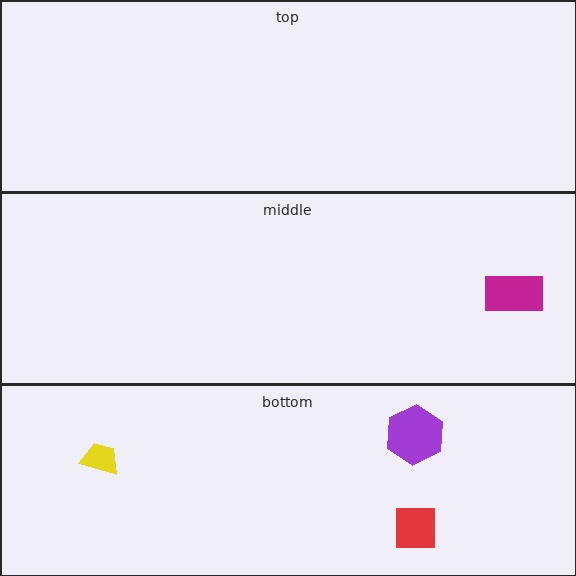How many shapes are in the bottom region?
3.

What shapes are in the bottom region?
The yellow trapezoid, the red square, the purple hexagon.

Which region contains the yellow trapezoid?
The bottom region.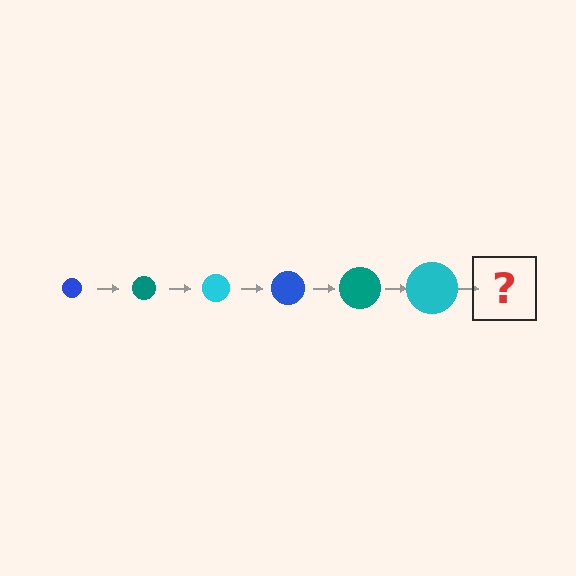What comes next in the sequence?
The next element should be a blue circle, larger than the previous one.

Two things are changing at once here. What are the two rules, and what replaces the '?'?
The two rules are that the circle grows larger each step and the color cycles through blue, teal, and cyan. The '?' should be a blue circle, larger than the previous one.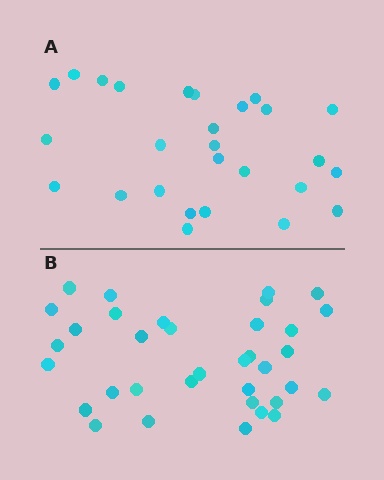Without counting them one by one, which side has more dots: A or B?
Region B (the bottom region) has more dots.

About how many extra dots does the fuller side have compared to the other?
Region B has roughly 8 or so more dots than region A.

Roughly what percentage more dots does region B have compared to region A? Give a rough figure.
About 30% more.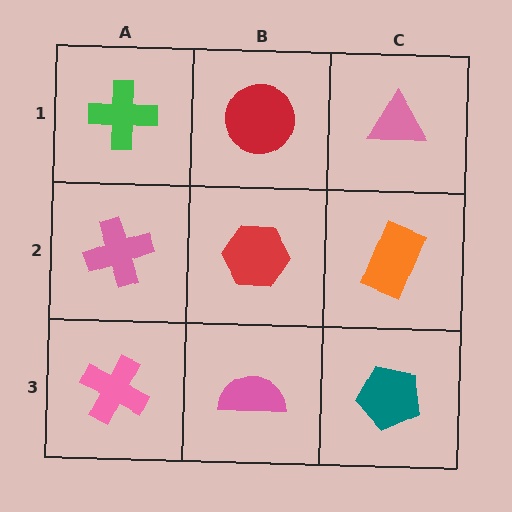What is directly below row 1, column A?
A pink cross.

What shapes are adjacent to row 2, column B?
A red circle (row 1, column B), a pink semicircle (row 3, column B), a pink cross (row 2, column A), an orange rectangle (row 2, column C).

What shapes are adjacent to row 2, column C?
A pink triangle (row 1, column C), a teal pentagon (row 3, column C), a red hexagon (row 2, column B).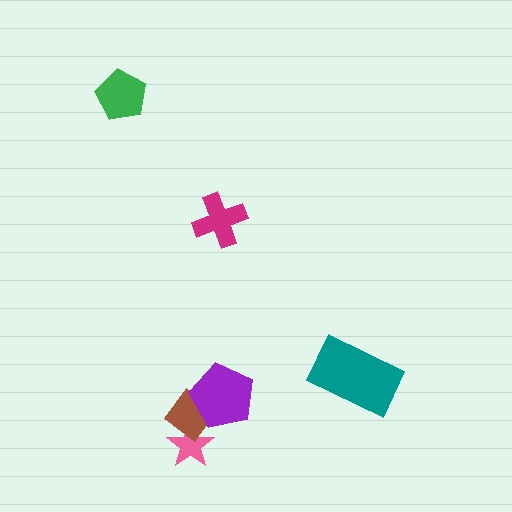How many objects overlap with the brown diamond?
2 objects overlap with the brown diamond.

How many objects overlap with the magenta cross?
0 objects overlap with the magenta cross.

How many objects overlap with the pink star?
1 object overlaps with the pink star.